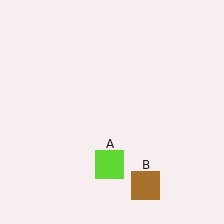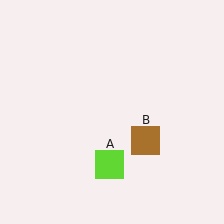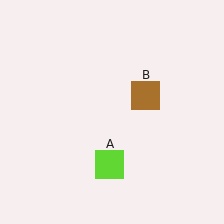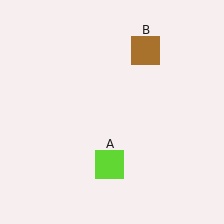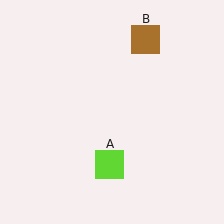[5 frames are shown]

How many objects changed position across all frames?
1 object changed position: brown square (object B).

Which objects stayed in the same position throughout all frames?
Lime square (object A) remained stationary.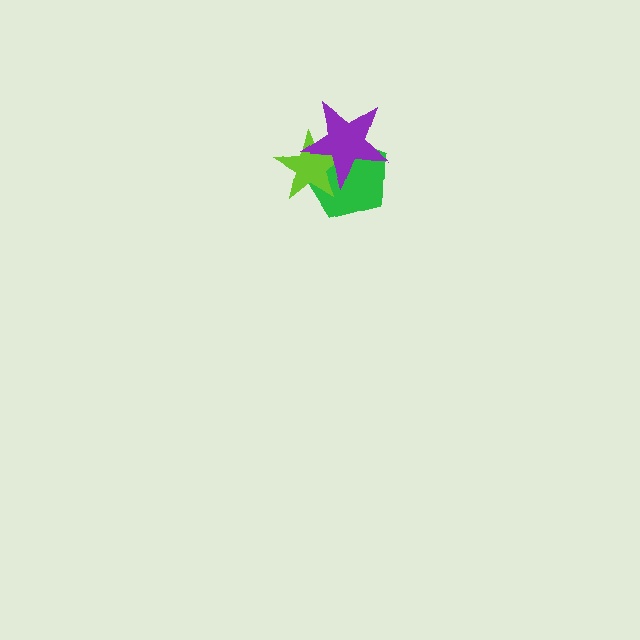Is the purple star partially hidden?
No, no other shape covers it.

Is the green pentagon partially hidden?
Yes, it is partially covered by another shape.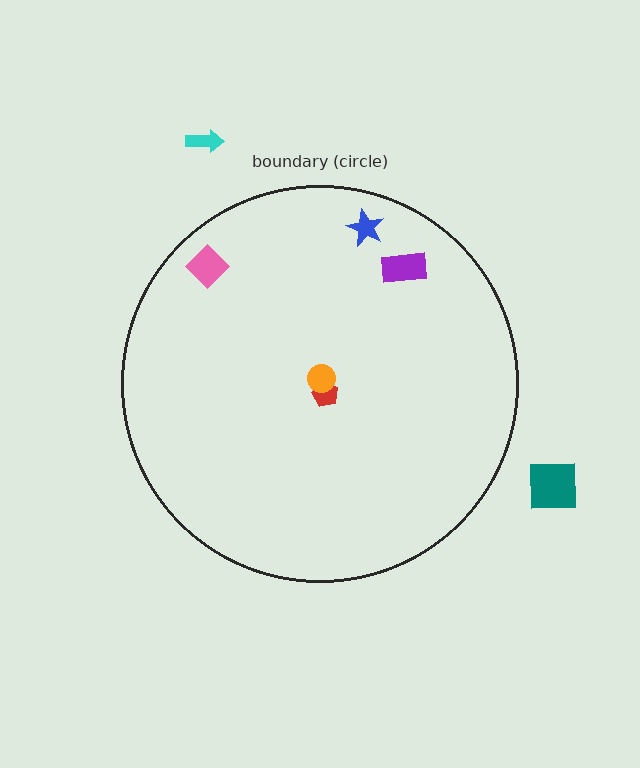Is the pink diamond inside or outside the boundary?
Inside.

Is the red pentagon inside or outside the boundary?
Inside.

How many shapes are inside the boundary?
5 inside, 2 outside.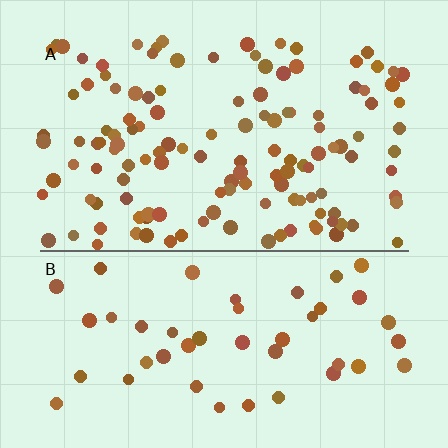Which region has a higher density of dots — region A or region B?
A (the top).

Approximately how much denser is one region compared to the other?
Approximately 2.7× — region A over region B.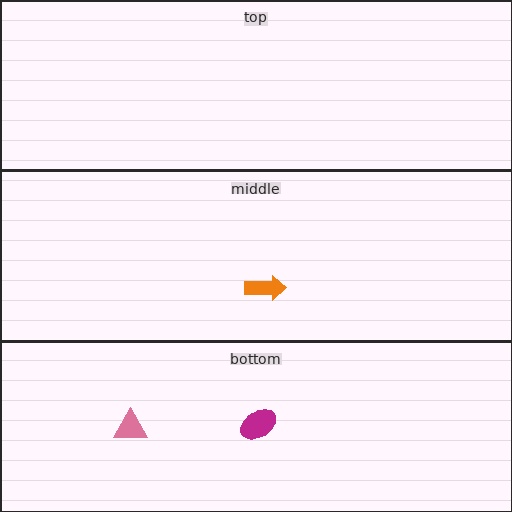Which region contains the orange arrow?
The middle region.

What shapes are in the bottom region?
The magenta ellipse, the pink triangle.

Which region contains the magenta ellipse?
The bottom region.